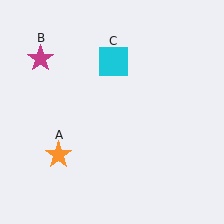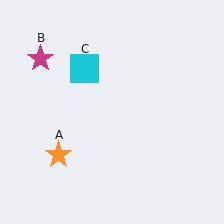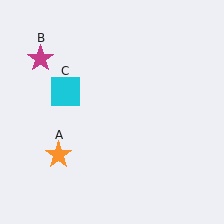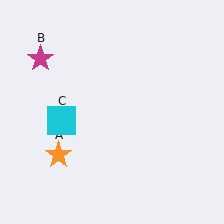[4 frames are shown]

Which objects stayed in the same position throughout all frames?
Orange star (object A) and magenta star (object B) remained stationary.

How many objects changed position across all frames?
1 object changed position: cyan square (object C).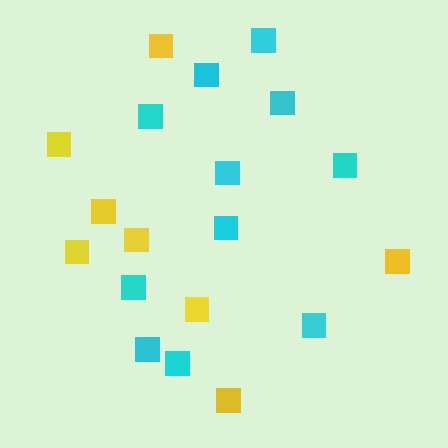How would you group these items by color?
There are 2 groups: one group of yellow squares (8) and one group of cyan squares (11).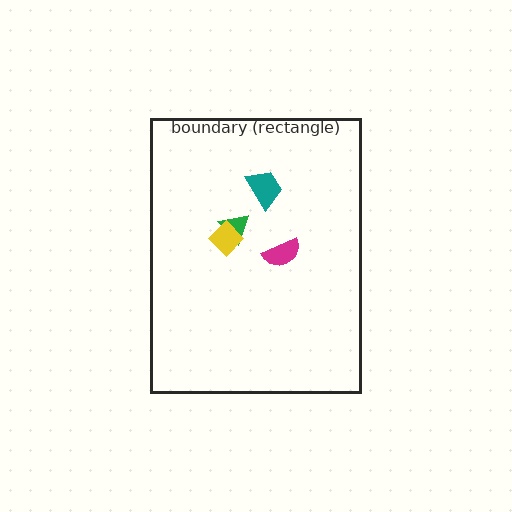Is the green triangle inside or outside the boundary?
Inside.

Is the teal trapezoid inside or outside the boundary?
Inside.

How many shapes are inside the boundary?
4 inside, 0 outside.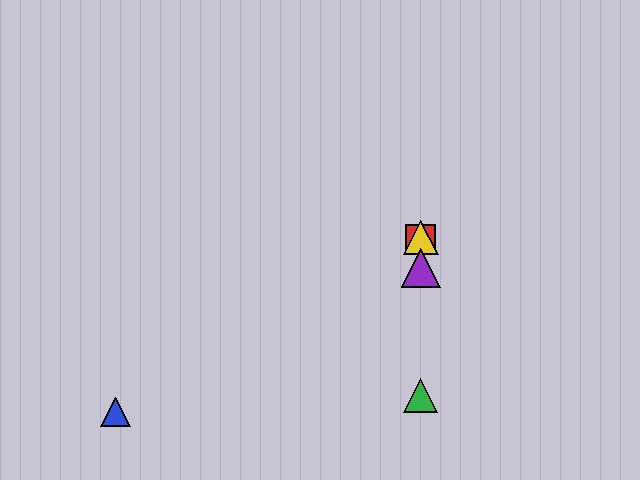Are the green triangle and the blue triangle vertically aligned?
No, the green triangle is at x≈421 and the blue triangle is at x≈116.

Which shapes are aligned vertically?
The red square, the green triangle, the yellow triangle, the purple triangle are aligned vertically.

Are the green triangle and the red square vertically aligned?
Yes, both are at x≈421.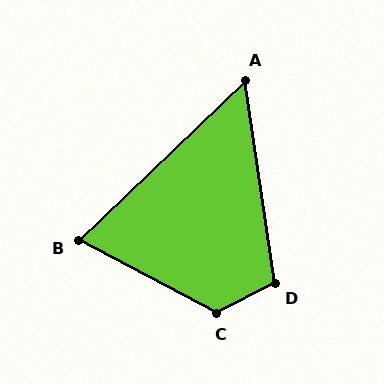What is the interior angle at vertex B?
Approximately 72 degrees (acute).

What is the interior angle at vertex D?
Approximately 108 degrees (obtuse).